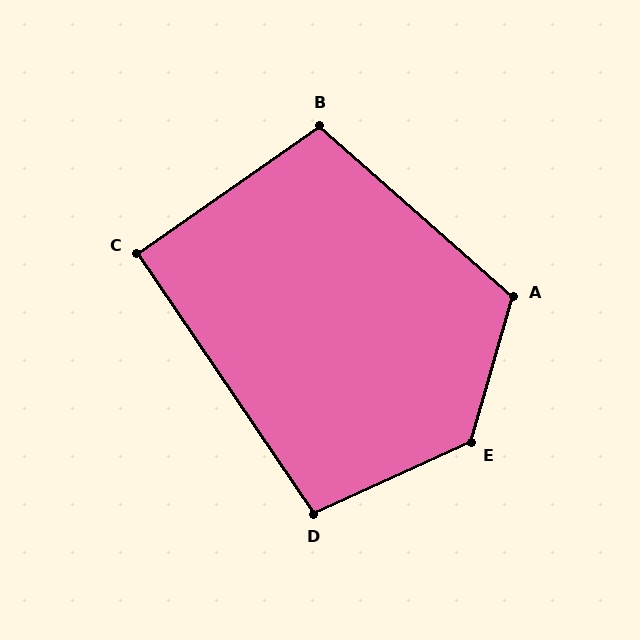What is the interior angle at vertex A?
Approximately 116 degrees (obtuse).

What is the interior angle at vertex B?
Approximately 103 degrees (obtuse).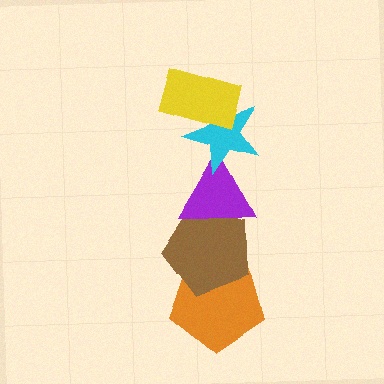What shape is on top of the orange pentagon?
The brown pentagon is on top of the orange pentagon.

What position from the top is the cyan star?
The cyan star is 2nd from the top.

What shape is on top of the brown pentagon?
The purple triangle is on top of the brown pentagon.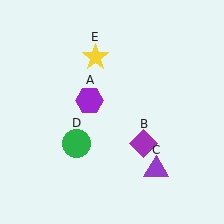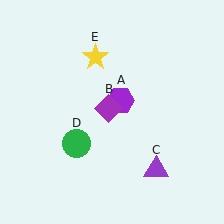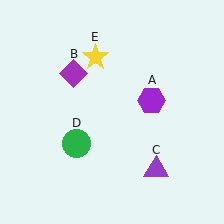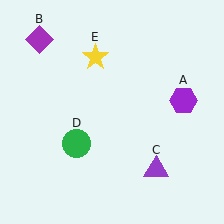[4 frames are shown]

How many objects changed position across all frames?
2 objects changed position: purple hexagon (object A), purple diamond (object B).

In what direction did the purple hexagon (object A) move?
The purple hexagon (object A) moved right.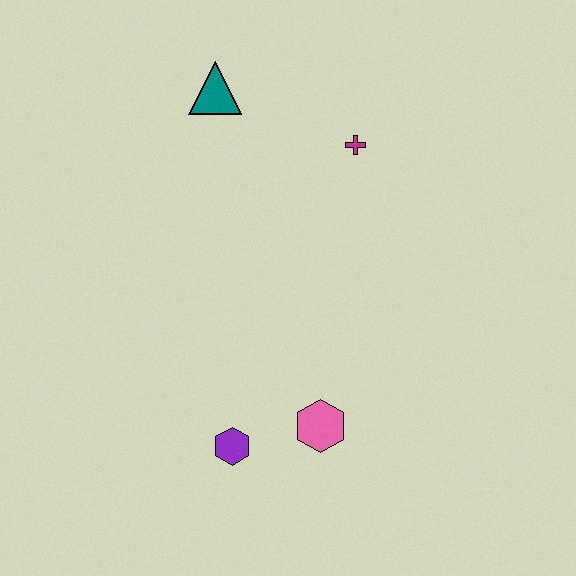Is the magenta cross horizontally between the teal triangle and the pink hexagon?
No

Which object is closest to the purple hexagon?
The pink hexagon is closest to the purple hexagon.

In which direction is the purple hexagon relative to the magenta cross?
The purple hexagon is below the magenta cross.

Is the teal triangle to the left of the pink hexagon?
Yes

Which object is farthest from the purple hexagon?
The teal triangle is farthest from the purple hexagon.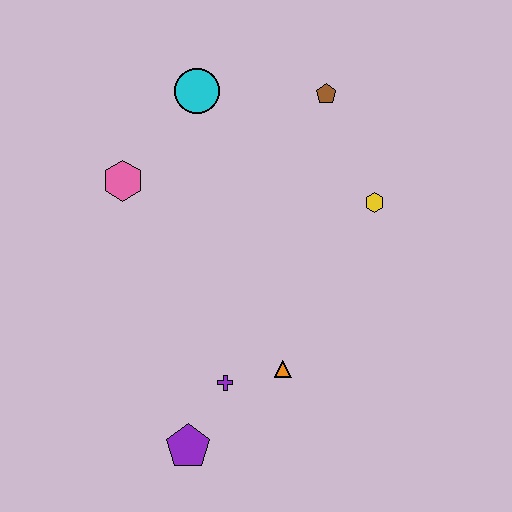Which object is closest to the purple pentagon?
The purple cross is closest to the purple pentagon.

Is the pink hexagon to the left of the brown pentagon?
Yes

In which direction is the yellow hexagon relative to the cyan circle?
The yellow hexagon is to the right of the cyan circle.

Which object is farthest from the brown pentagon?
The purple pentagon is farthest from the brown pentagon.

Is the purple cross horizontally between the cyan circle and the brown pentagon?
Yes